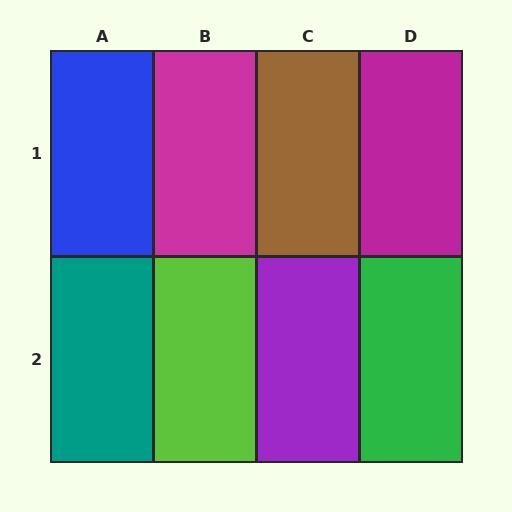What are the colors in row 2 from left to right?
Teal, lime, purple, green.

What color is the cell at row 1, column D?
Magenta.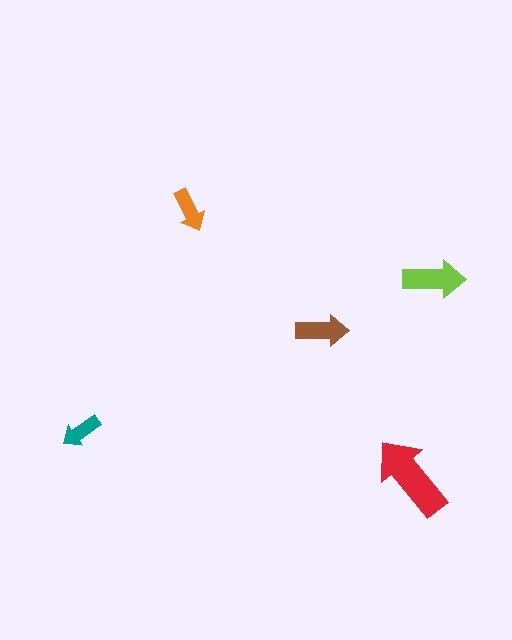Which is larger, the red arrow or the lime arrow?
The red one.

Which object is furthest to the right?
The lime arrow is rightmost.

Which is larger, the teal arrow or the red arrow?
The red one.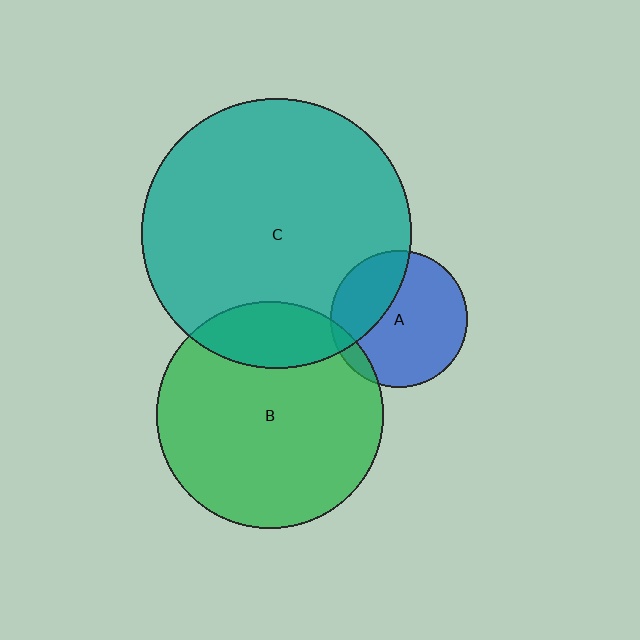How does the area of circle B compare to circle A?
Approximately 2.8 times.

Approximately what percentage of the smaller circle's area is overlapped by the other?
Approximately 10%.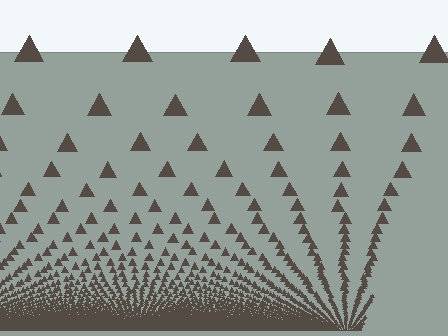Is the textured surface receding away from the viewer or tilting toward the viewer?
The surface appears to tilt toward the viewer. Texture elements get larger and sparser toward the top.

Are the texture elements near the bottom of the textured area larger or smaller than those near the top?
Smaller. The gradient is inverted — elements near the bottom are smaller and denser.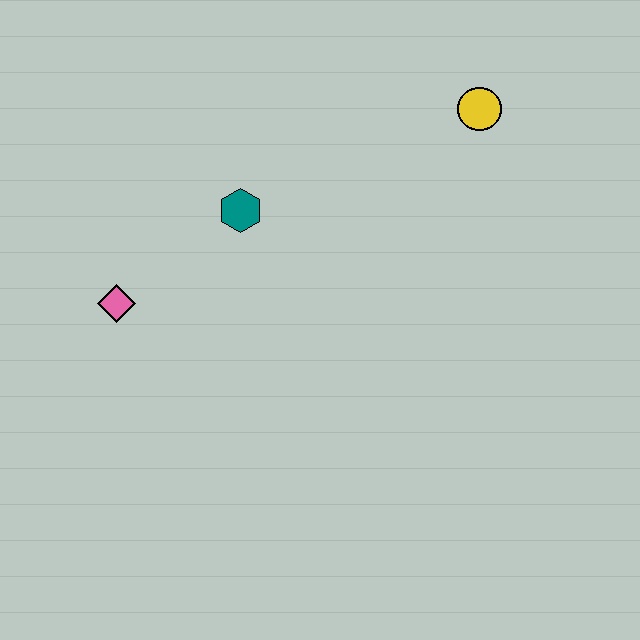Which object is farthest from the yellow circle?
The pink diamond is farthest from the yellow circle.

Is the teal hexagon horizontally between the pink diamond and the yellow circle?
Yes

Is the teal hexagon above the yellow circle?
No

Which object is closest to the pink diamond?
The teal hexagon is closest to the pink diamond.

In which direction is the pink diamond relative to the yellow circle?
The pink diamond is to the left of the yellow circle.